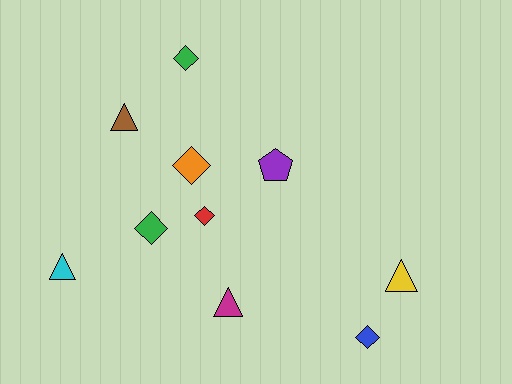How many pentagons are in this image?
There is 1 pentagon.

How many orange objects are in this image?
There is 1 orange object.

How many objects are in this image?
There are 10 objects.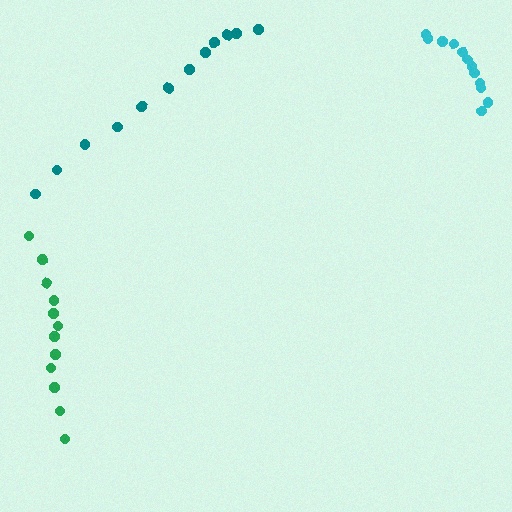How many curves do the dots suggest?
There are 3 distinct paths.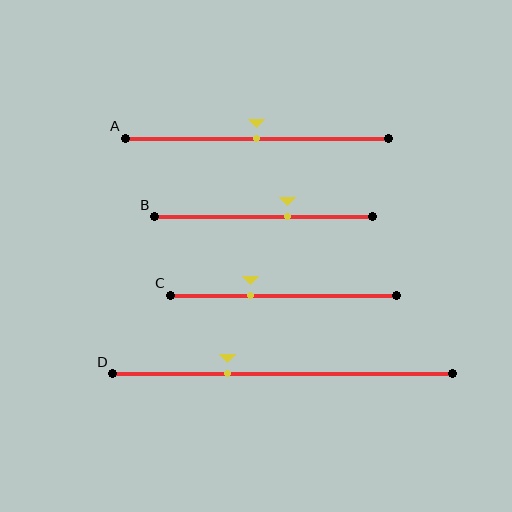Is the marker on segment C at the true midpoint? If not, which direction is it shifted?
No, the marker on segment C is shifted to the left by about 15% of the segment length.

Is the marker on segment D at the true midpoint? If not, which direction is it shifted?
No, the marker on segment D is shifted to the left by about 16% of the segment length.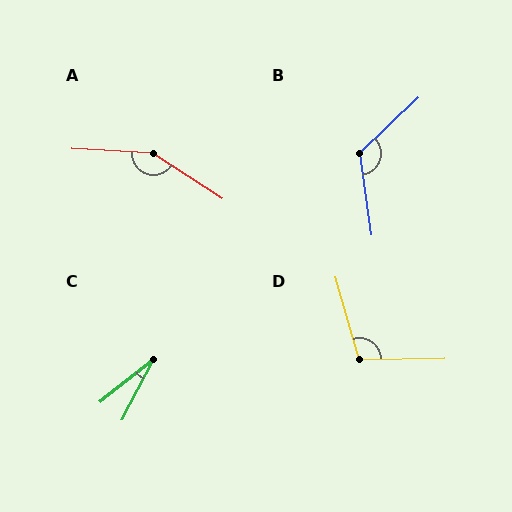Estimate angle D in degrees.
Approximately 105 degrees.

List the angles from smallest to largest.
C (24°), D (105°), B (125°), A (150°).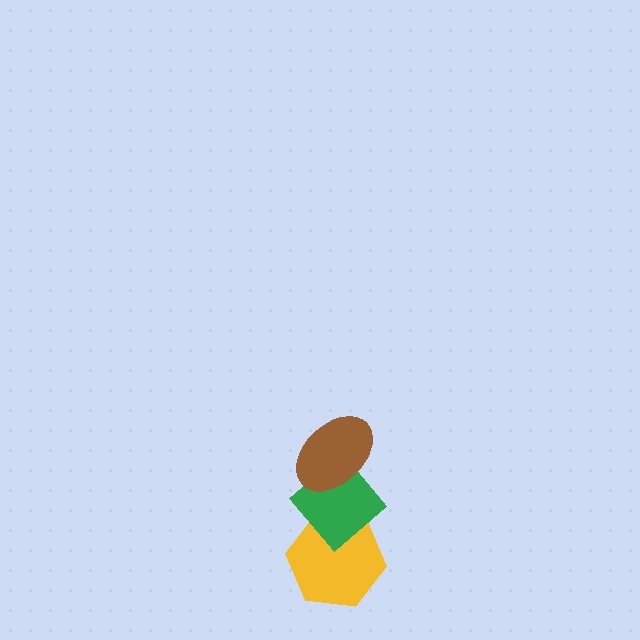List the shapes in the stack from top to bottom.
From top to bottom: the brown ellipse, the green diamond, the yellow hexagon.